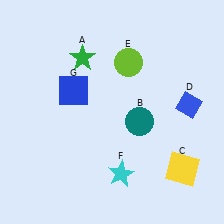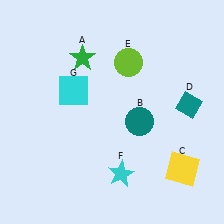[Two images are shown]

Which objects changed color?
D changed from blue to teal. G changed from blue to cyan.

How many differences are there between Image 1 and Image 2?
There are 2 differences between the two images.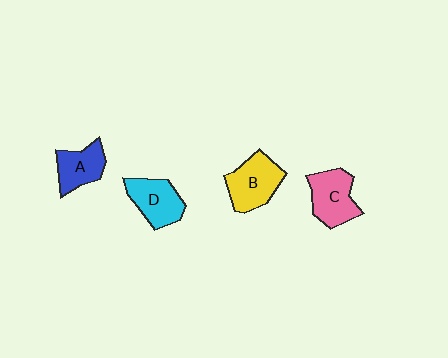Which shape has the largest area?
Shape B (yellow).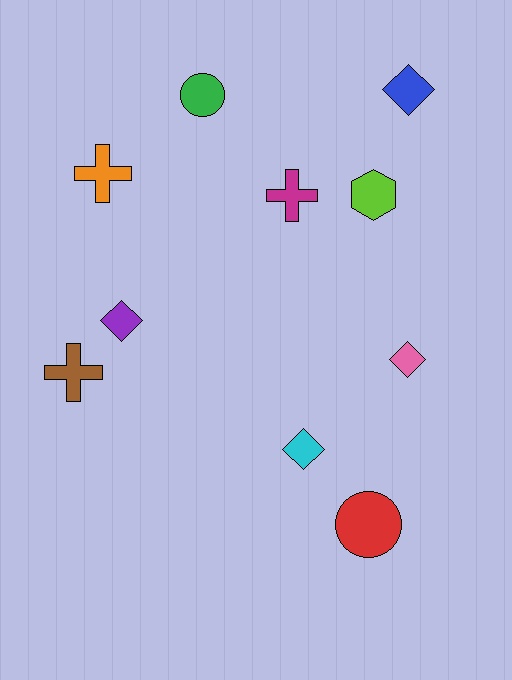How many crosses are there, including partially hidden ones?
There are 3 crosses.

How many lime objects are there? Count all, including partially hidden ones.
There is 1 lime object.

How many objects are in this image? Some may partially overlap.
There are 10 objects.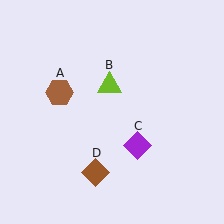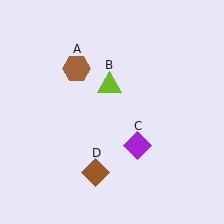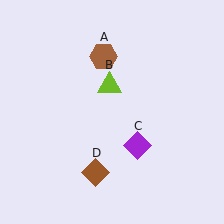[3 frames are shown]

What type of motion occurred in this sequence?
The brown hexagon (object A) rotated clockwise around the center of the scene.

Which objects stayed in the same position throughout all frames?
Lime triangle (object B) and purple diamond (object C) and brown diamond (object D) remained stationary.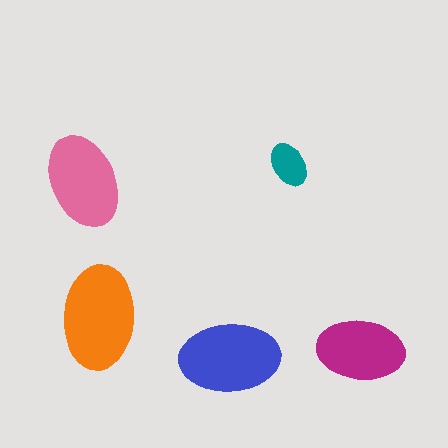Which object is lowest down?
The blue ellipse is bottommost.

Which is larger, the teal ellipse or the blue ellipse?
The blue one.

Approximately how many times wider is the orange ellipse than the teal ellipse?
About 2.5 times wider.